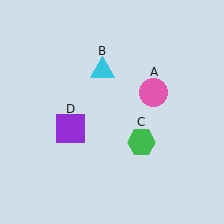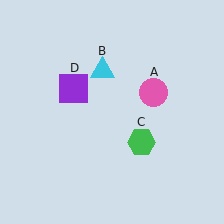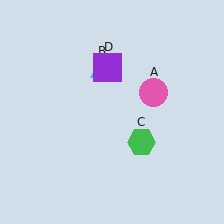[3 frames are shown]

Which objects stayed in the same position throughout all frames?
Pink circle (object A) and cyan triangle (object B) and green hexagon (object C) remained stationary.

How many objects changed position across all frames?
1 object changed position: purple square (object D).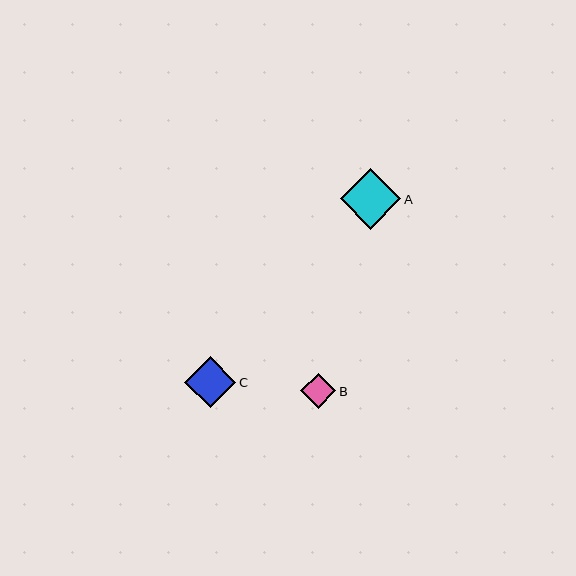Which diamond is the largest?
Diamond A is the largest with a size of approximately 60 pixels.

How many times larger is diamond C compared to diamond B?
Diamond C is approximately 1.5 times the size of diamond B.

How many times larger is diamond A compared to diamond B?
Diamond A is approximately 1.7 times the size of diamond B.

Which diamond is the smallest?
Diamond B is the smallest with a size of approximately 35 pixels.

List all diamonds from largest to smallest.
From largest to smallest: A, C, B.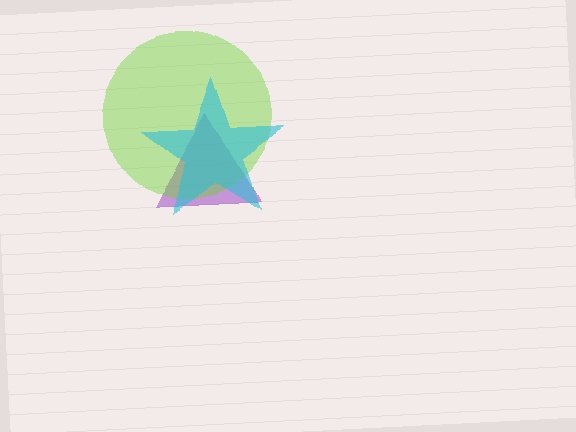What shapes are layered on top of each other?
The layered shapes are: a purple triangle, a lime circle, a cyan star.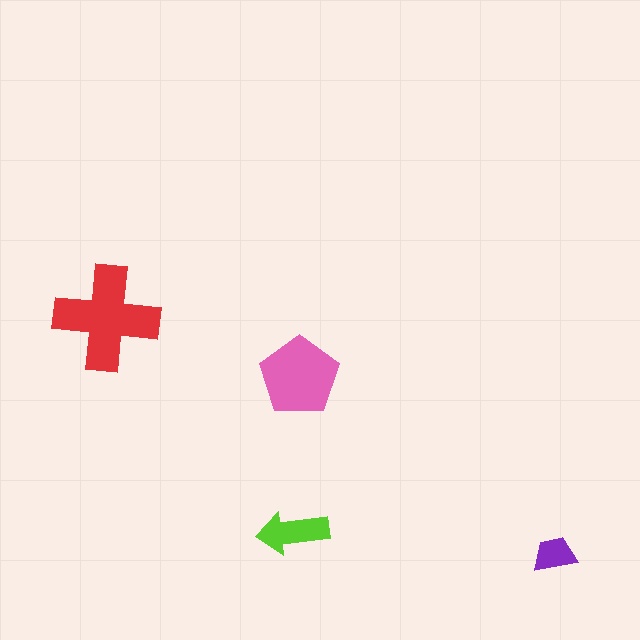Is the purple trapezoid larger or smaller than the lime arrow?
Smaller.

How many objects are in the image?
There are 4 objects in the image.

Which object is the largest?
The red cross.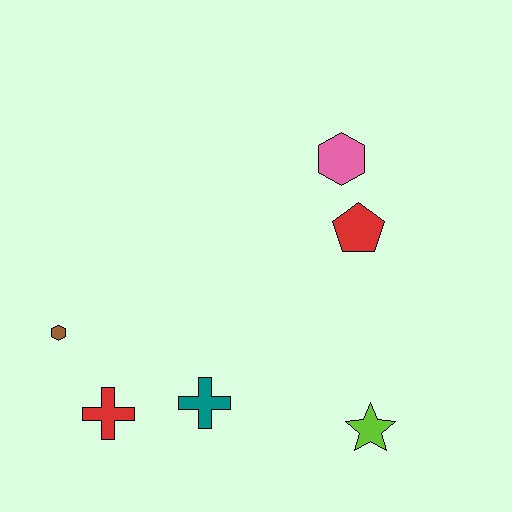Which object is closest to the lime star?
The teal cross is closest to the lime star.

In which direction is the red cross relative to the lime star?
The red cross is to the left of the lime star.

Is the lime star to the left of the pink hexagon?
No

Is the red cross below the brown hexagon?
Yes